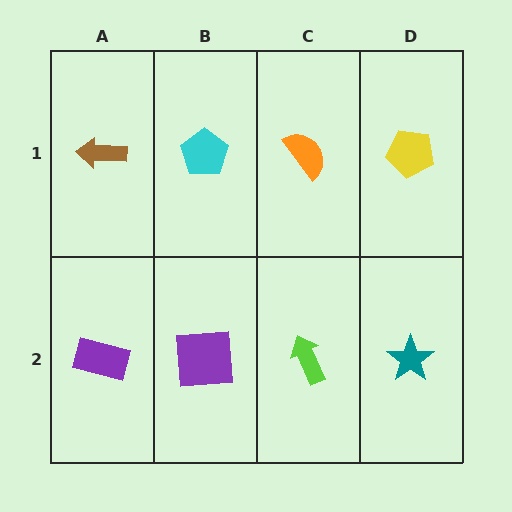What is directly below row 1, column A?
A purple rectangle.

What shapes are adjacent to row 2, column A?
A brown arrow (row 1, column A), a purple square (row 2, column B).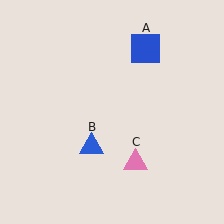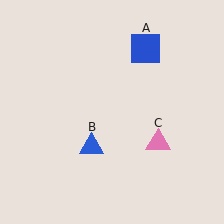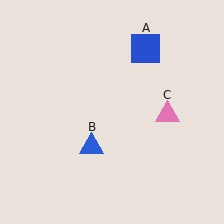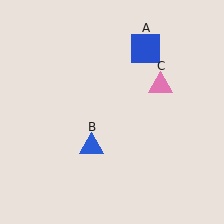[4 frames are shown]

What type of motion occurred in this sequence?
The pink triangle (object C) rotated counterclockwise around the center of the scene.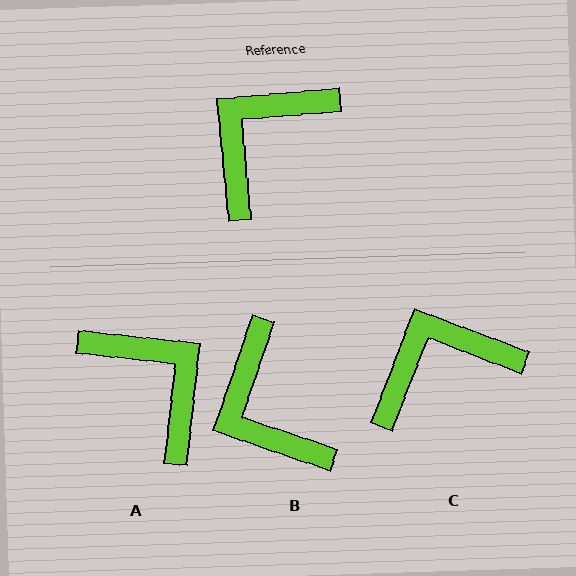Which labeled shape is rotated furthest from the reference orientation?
A, about 101 degrees away.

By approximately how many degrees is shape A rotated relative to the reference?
Approximately 101 degrees clockwise.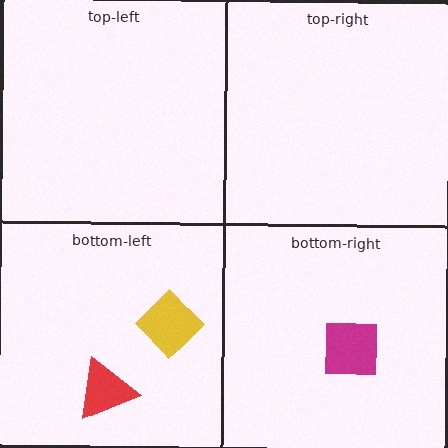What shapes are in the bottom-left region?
The red triangle, the yellow diamond.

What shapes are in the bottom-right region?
The magenta square.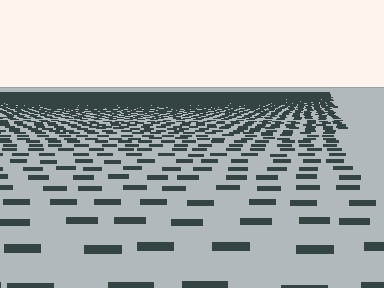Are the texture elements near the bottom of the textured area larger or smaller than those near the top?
Larger. Near the bottom, elements are closer to the viewer and appear at a bigger on-screen size.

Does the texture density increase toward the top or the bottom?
Density increases toward the top.